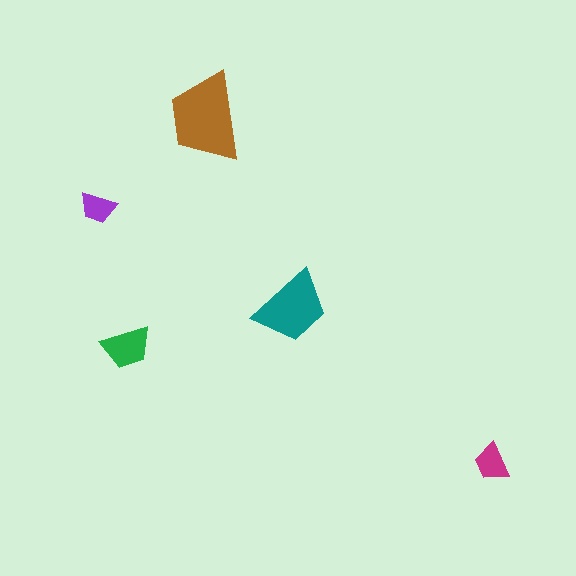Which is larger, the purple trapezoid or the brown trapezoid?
The brown one.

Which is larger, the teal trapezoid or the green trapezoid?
The teal one.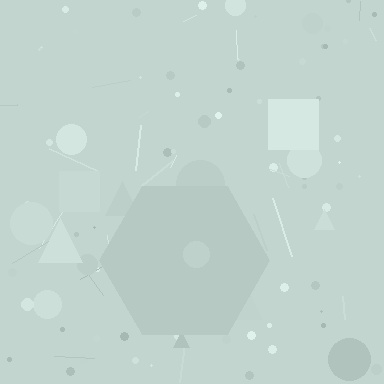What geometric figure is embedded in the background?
A hexagon is embedded in the background.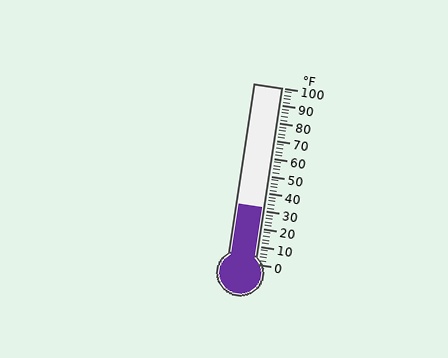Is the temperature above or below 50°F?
The temperature is below 50°F.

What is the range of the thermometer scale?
The thermometer scale ranges from 0°F to 100°F.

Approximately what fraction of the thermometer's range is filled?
The thermometer is filled to approximately 30% of its range.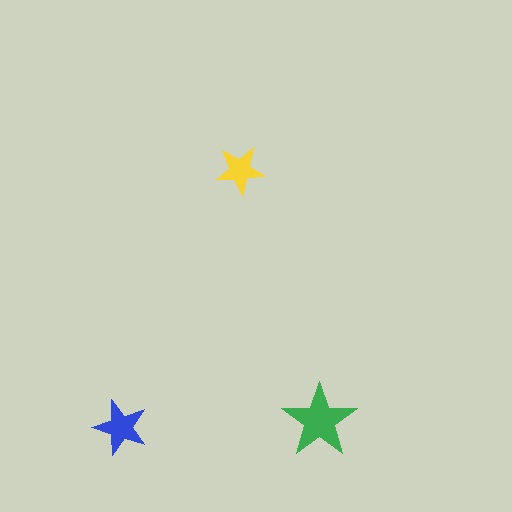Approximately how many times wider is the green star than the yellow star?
About 1.5 times wider.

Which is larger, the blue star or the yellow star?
The blue one.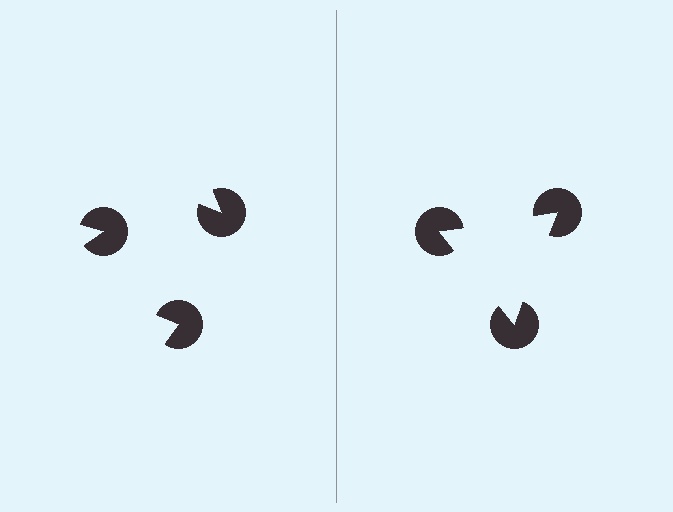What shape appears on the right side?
An illusory triangle.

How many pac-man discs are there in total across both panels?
6 — 3 on each side.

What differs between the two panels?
The pac-man discs are positioned identically on both sides; only the wedge orientations differ. On the right they align to a triangle; on the left they are misaligned.